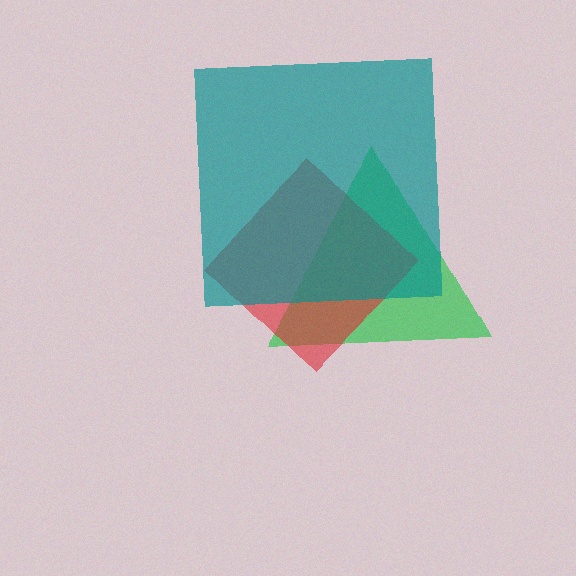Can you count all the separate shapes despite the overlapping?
Yes, there are 3 separate shapes.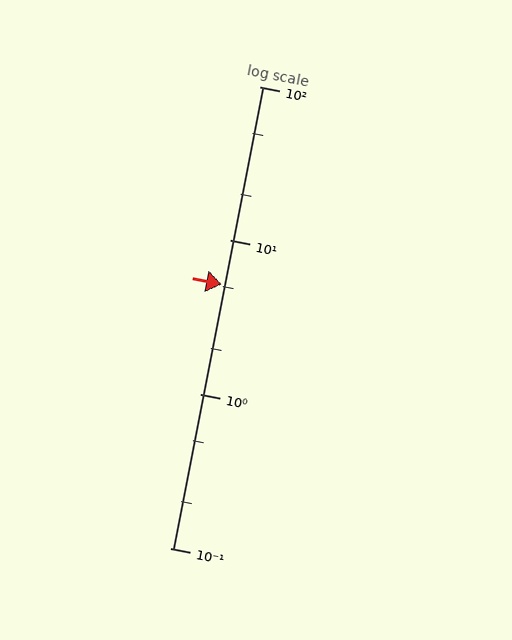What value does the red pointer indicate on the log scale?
The pointer indicates approximately 5.2.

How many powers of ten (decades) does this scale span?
The scale spans 3 decades, from 0.1 to 100.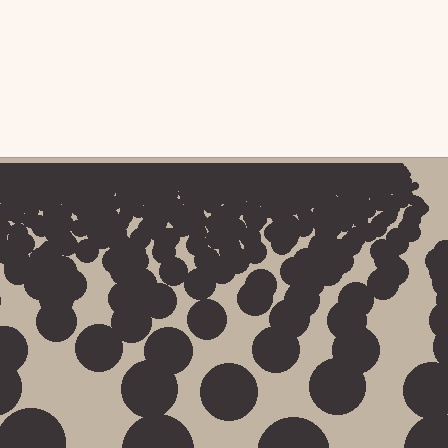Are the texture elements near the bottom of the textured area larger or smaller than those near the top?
Larger. Near the bottom, elements are closer to the viewer and appear at a bigger on-screen size.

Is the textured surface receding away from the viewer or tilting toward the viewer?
The surface is receding away from the viewer. Texture elements get smaller and denser toward the top.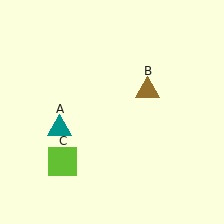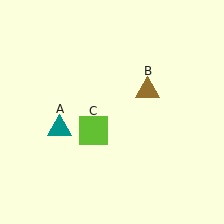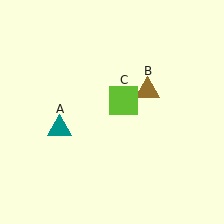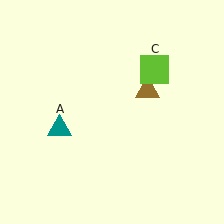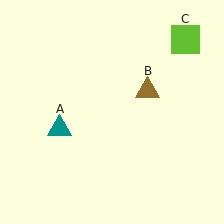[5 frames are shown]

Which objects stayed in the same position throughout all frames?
Teal triangle (object A) and brown triangle (object B) remained stationary.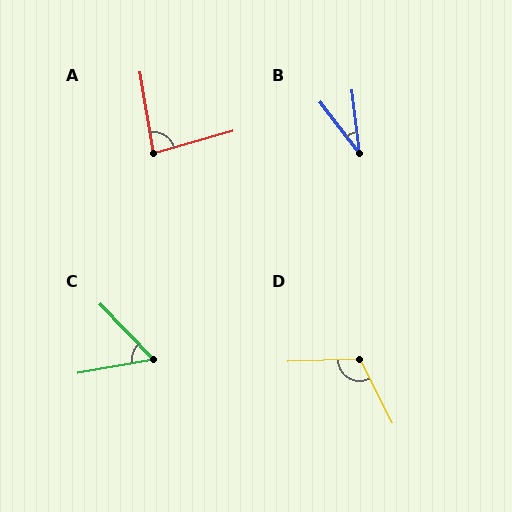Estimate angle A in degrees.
Approximately 83 degrees.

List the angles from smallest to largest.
B (31°), C (56°), A (83°), D (115°).